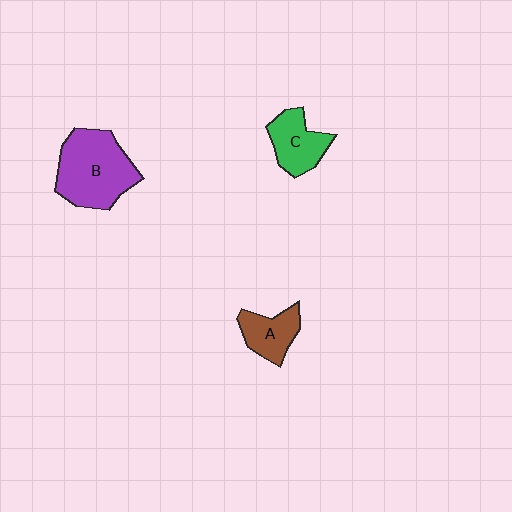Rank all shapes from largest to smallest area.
From largest to smallest: B (purple), C (green), A (brown).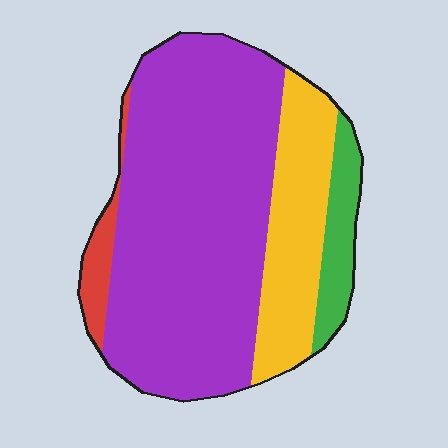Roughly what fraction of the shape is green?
Green covers around 10% of the shape.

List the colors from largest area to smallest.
From largest to smallest: purple, yellow, green, red.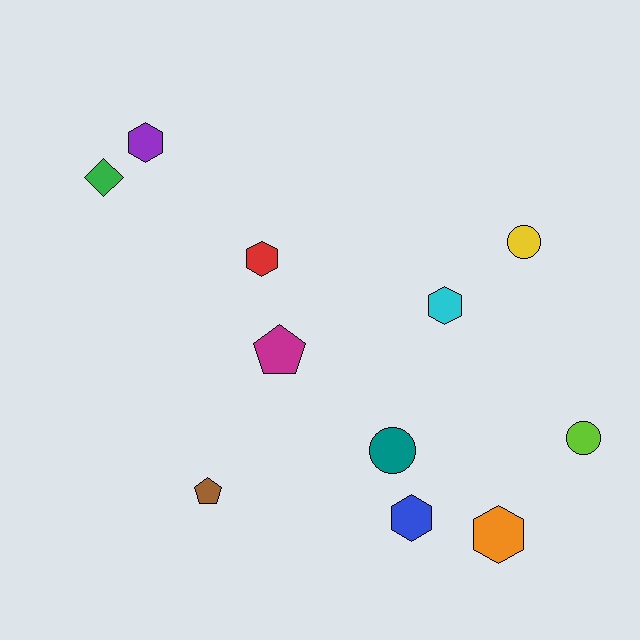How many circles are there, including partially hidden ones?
There are 3 circles.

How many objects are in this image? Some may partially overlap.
There are 11 objects.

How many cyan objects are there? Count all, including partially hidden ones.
There is 1 cyan object.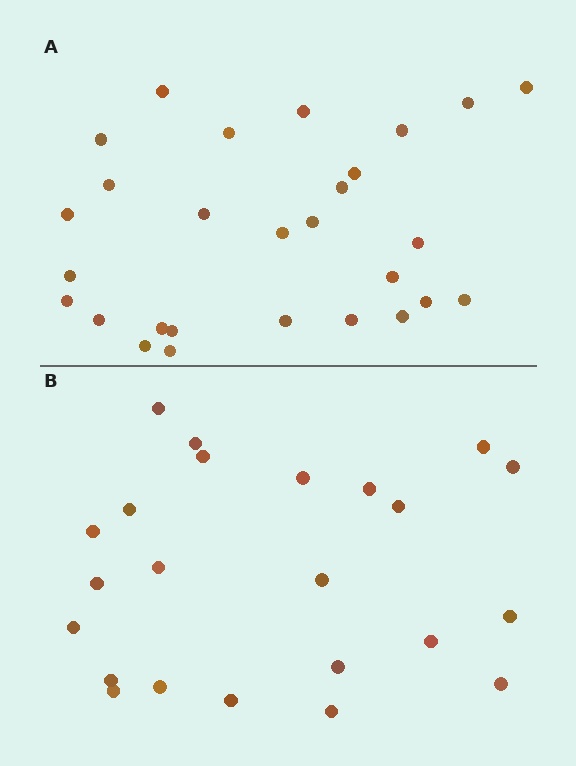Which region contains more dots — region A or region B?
Region A (the top region) has more dots.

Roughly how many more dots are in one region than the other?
Region A has about 5 more dots than region B.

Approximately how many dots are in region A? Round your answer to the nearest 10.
About 30 dots. (The exact count is 28, which rounds to 30.)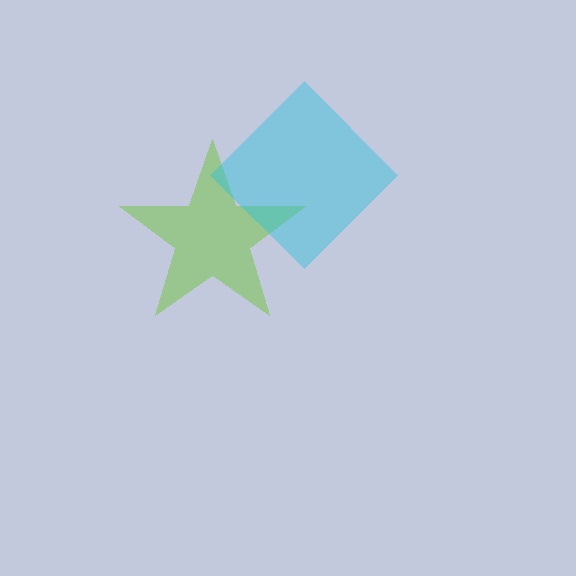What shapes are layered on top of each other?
The layered shapes are: a lime star, a cyan diamond.